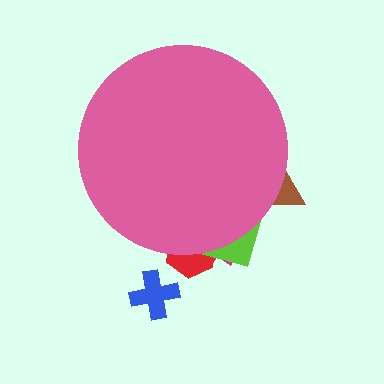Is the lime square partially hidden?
Yes, the lime square is partially hidden behind the pink circle.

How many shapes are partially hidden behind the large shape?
4 shapes are partially hidden.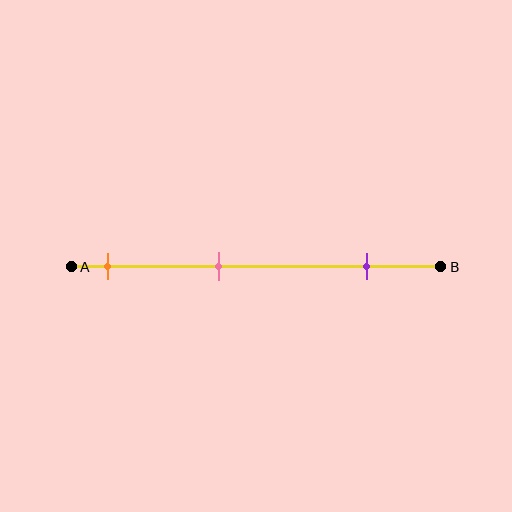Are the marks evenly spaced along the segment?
Yes, the marks are approximately evenly spaced.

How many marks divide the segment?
There are 3 marks dividing the segment.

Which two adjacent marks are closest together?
The orange and pink marks are the closest adjacent pair.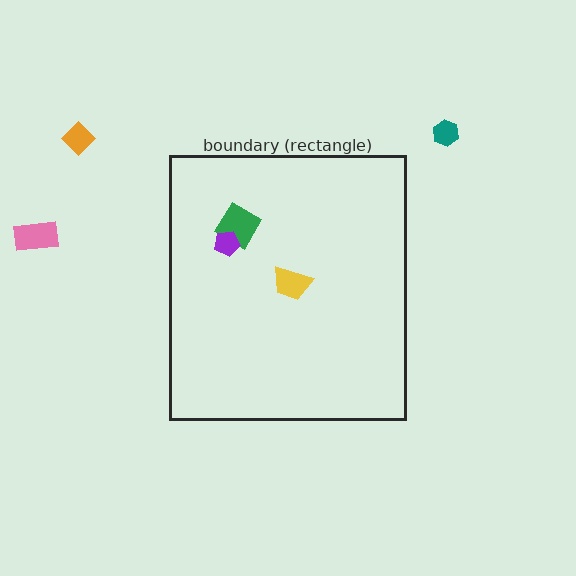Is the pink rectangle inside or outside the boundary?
Outside.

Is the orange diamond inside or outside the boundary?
Outside.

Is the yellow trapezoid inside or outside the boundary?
Inside.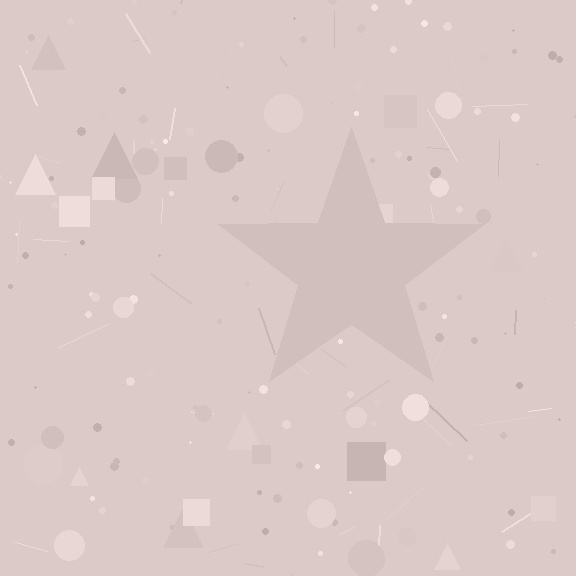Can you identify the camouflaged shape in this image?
The camouflaged shape is a star.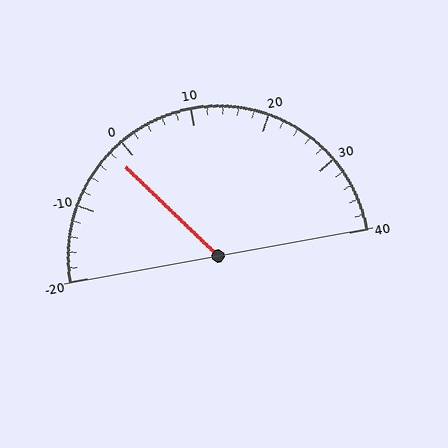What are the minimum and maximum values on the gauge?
The gauge ranges from -20 to 40.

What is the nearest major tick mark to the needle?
The nearest major tick mark is 0.